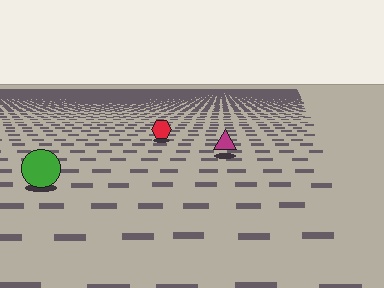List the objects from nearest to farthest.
From nearest to farthest: the green circle, the magenta triangle, the red hexagon.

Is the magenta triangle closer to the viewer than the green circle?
No. The green circle is closer — you can tell from the texture gradient: the ground texture is coarser near it.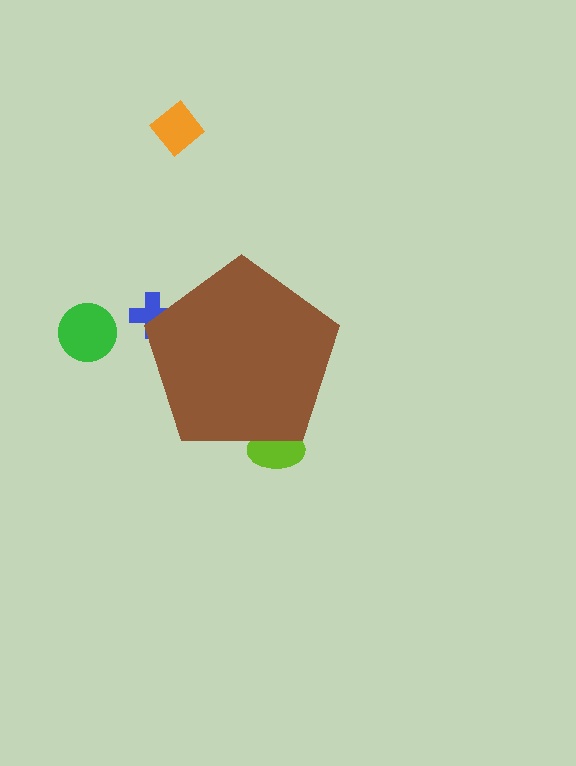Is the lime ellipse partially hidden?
Yes, the lime ellipse is partially hidden behind the brown pentagon.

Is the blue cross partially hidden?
Yes, the blue cross is partially hidden behind the brown pentagon.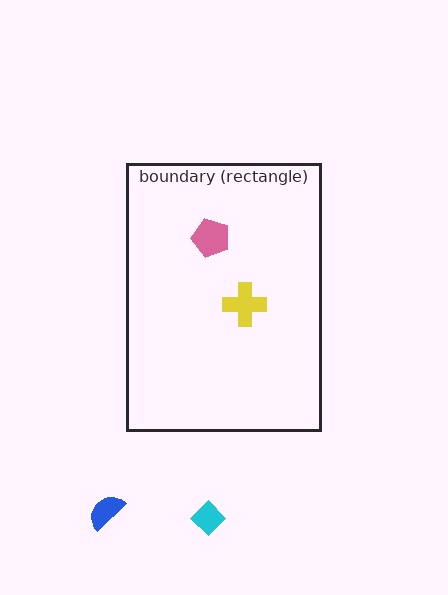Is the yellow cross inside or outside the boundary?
Inside.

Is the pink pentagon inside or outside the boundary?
Inside.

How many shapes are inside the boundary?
2 inside, 2 outside.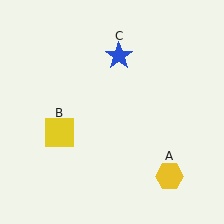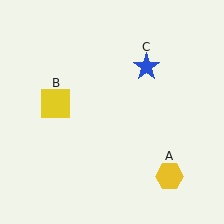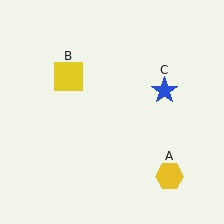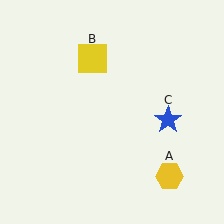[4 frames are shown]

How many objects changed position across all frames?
2 objects changed position: yellow square (object B), blue star (object C).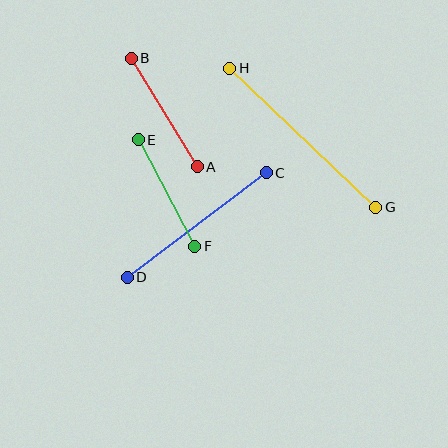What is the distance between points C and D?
The distance is approximately 174 pixels.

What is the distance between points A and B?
The distance is approximately 127 pixels.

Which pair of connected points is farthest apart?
Points G and H are farthest apart.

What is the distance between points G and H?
The distance is approximately 201 pixels.